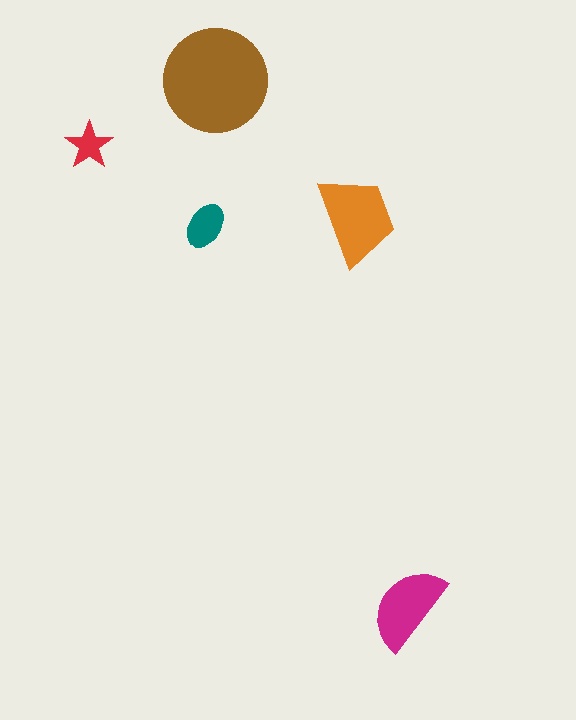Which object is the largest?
The brown circle.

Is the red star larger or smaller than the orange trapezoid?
Smaller.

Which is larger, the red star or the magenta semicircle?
The magenta semicircle.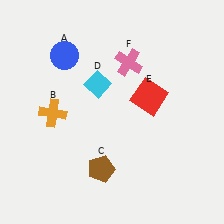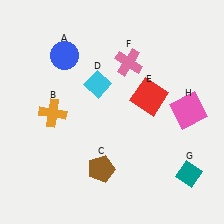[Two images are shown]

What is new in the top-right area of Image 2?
A pink square (H) was added in the top-right area of Image 2.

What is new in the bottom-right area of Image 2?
A teal diamond (G) was added in the bottom-right area of Image 2.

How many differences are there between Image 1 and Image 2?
There are 2 differences between the two images.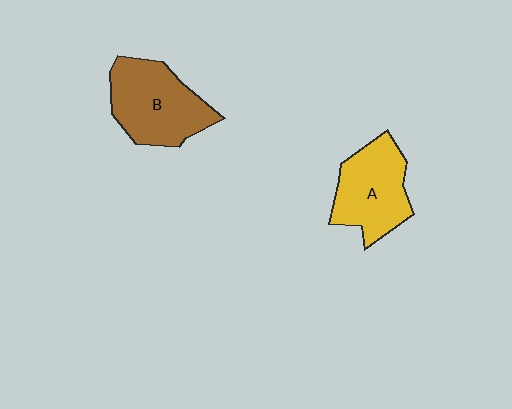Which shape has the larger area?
Shape B (brown).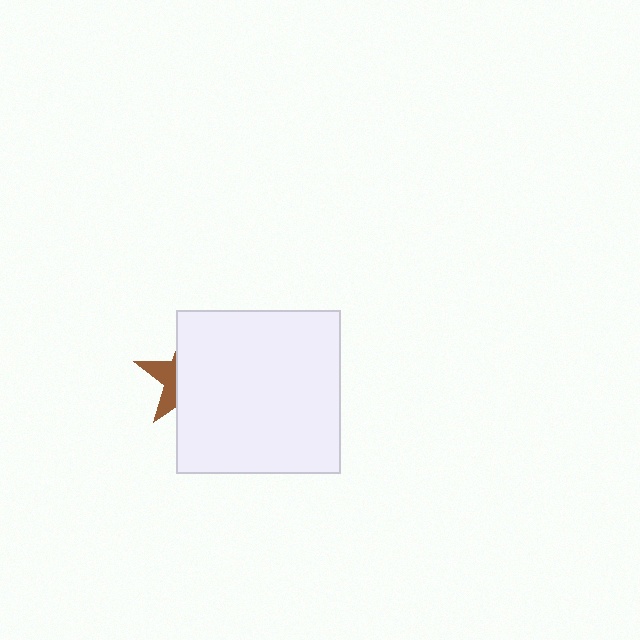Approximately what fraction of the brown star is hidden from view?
Roughly 69% of the brown star is hidden behind the white square.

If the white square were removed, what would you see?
You would see the complete brown star.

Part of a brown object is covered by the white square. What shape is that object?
It is a star.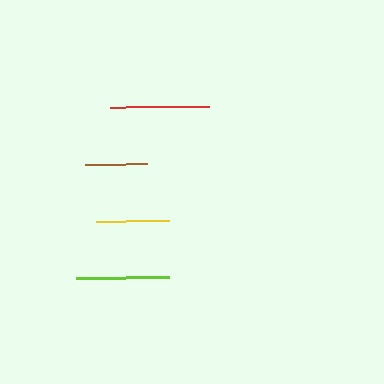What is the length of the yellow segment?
The yellow segment is approximately 73 pixels long.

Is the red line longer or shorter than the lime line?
The red line is longer than the lime line.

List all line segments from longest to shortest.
From longest to shortest: red, lime, yellow, brown.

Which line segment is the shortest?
The brown line is the shortest at approximately 62 pixels.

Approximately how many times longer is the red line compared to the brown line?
The red line is approximately 1.6 times the length of the brown line.